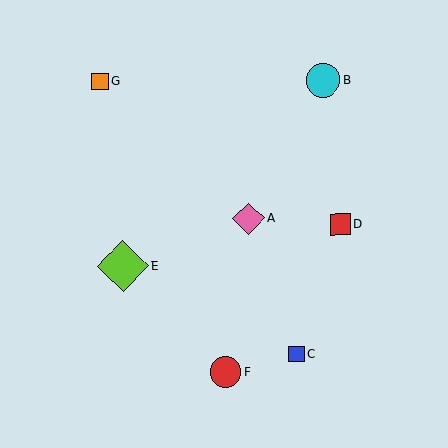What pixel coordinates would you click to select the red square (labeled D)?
Click at (340, 224) to select the red square D.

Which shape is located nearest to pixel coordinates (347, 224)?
The red square (labeled D) at (340, 224) is nearest to that location.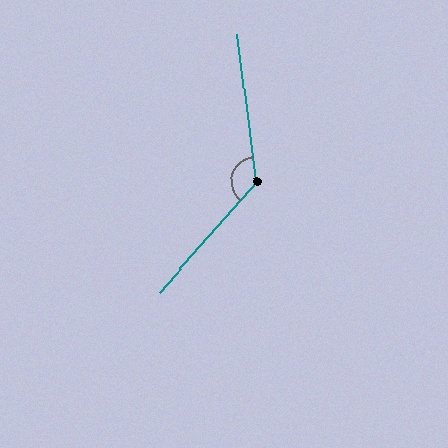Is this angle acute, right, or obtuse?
It is obtuse.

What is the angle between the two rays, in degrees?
Approximately 131 degrees.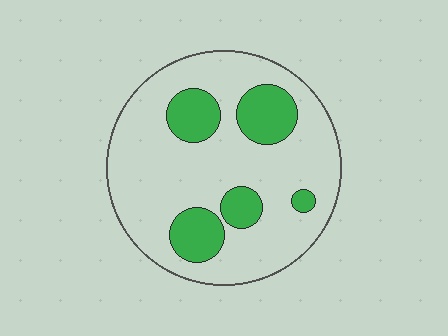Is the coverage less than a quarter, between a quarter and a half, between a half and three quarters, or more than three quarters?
Less than a quarter.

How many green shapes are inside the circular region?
5.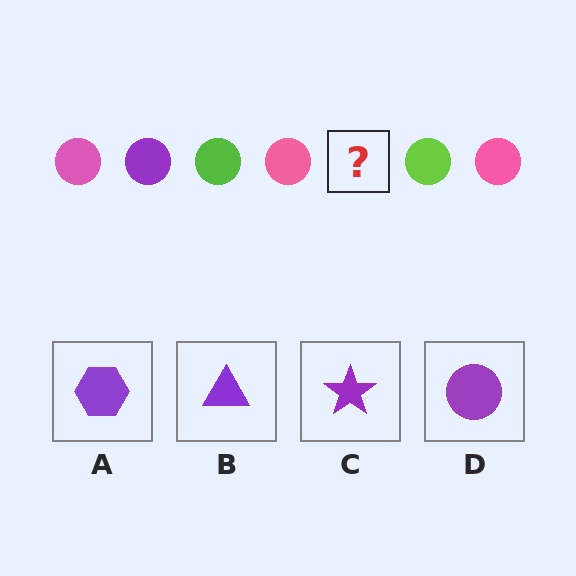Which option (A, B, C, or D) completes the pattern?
D.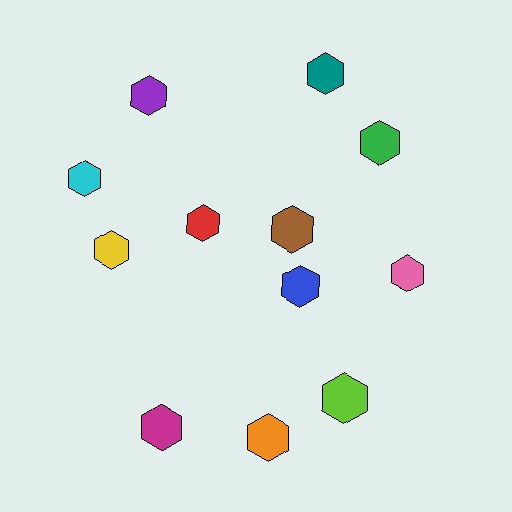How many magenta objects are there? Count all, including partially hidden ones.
There is 1 magenta object.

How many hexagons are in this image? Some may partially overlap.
There are 12 hexagons.